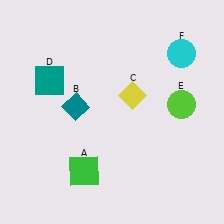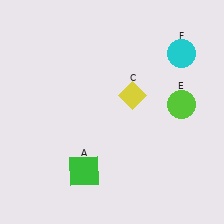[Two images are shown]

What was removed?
The teal diamond (B), the teal square (D) were removed in Image 2.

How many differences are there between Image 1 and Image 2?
There are 2 differences between the two images.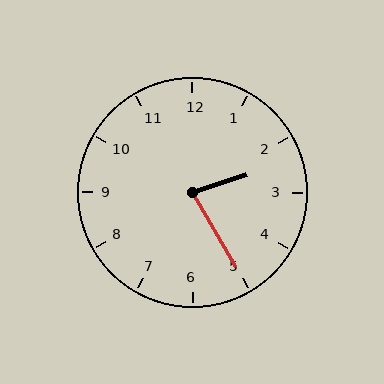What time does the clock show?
2:25.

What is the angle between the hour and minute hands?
Approximately 78 degrees.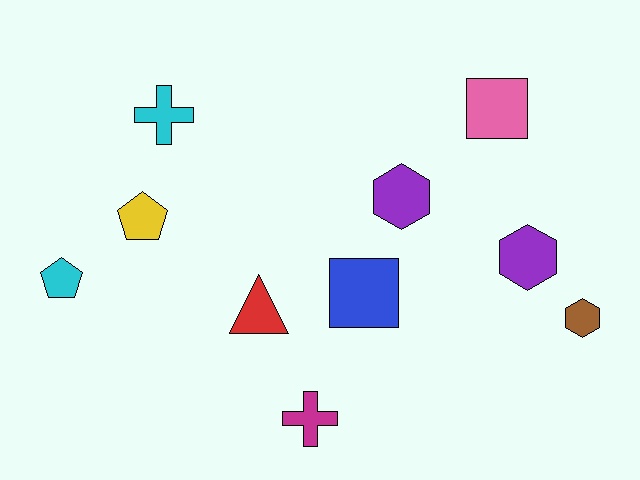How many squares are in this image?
There are 2 squares.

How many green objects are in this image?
There are no green objects.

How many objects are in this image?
There are 10 objects.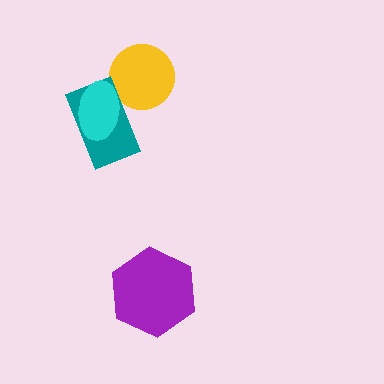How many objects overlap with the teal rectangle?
2 objects overlap with the teal rectangle.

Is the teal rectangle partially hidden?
Yes, it is partially covered by another shape.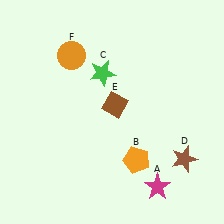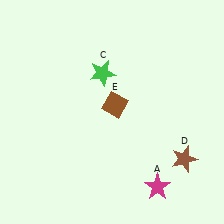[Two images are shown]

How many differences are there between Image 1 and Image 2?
There are 2 differences between the two images.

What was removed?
The orange circle (F), the orange pentagon (B) were removed in Image 2.